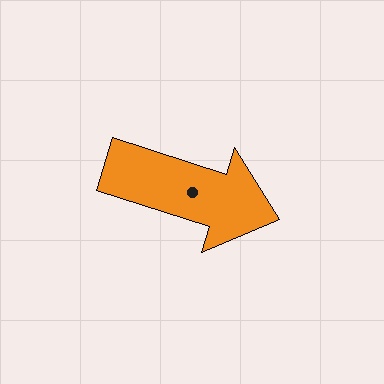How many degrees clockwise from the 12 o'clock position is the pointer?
Approximately 108 degrees.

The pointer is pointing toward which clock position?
Roughly 4 o'clock.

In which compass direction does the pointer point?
East.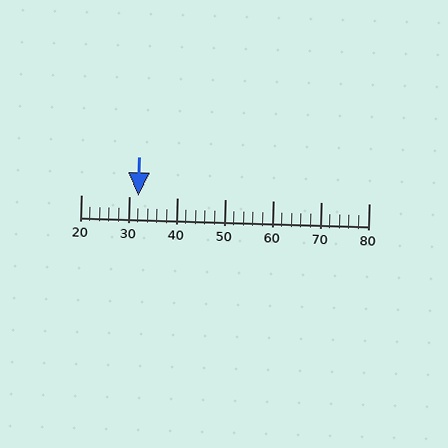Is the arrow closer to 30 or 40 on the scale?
The arrow is closer to 30.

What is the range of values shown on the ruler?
The ruler shows values from 20 to 80.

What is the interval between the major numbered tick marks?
The major tick marks are spaced 10 units apart.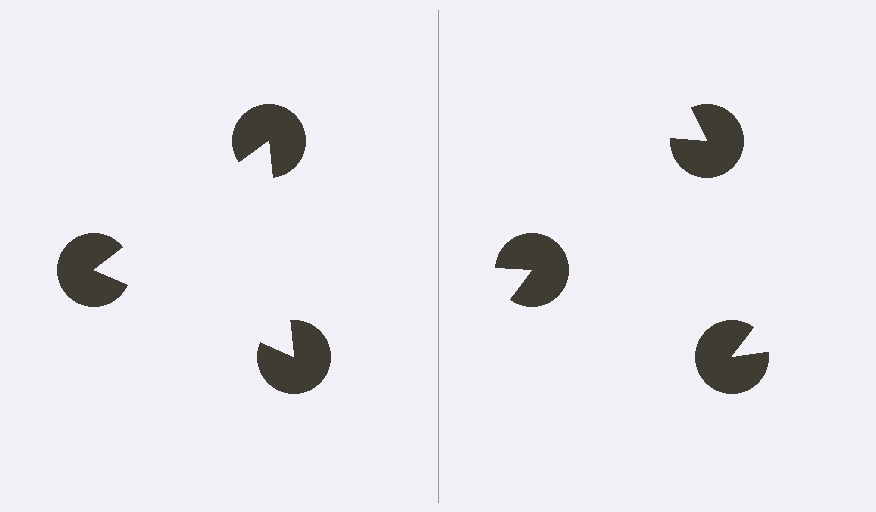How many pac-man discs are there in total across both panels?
6 — 3 on each side.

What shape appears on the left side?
An illusory triangle.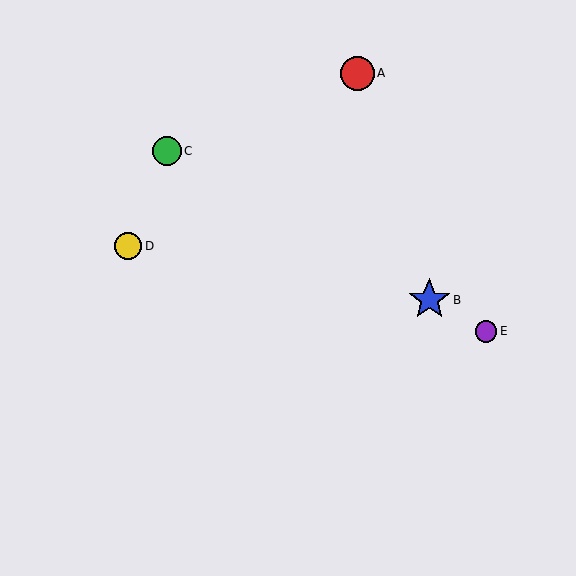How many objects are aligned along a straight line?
3 objects (B, C, E) are aligned along a straight line.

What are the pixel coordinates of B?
Object B is at (429, 300).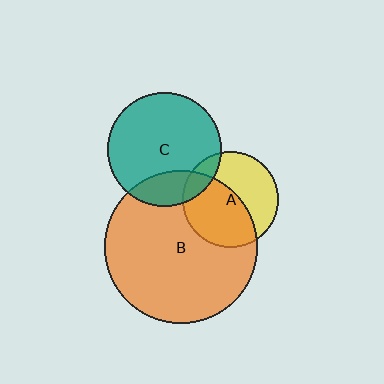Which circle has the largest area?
Circle B (orange).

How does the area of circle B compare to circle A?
Approximately 2.5 times.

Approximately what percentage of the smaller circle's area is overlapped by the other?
Approximately 20%.